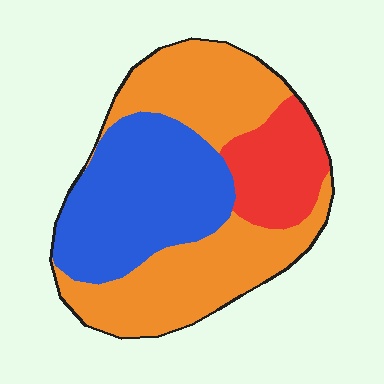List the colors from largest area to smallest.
From largest to smallest: orange, blue, red.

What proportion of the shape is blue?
Blue takes up between a third and a half of the shape.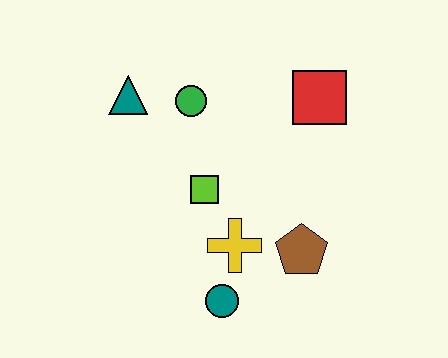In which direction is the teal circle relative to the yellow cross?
The teal circle is below the yellow cross.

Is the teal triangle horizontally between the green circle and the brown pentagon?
No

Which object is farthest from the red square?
The teal circle is farthest from the red square.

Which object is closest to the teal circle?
The yellow cross is closest to the teal circle.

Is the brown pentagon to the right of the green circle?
Yes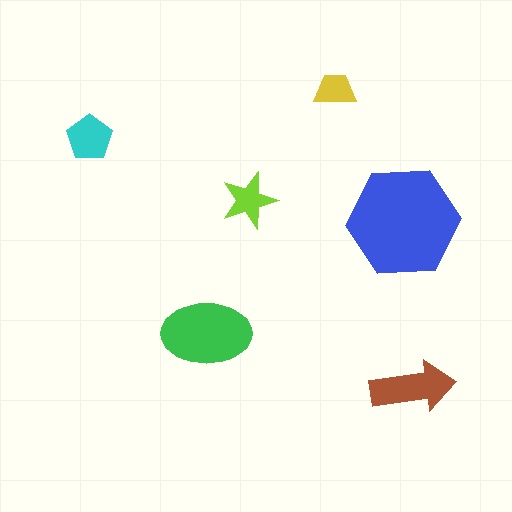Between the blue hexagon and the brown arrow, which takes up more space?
The blue hexagon.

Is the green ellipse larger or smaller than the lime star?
Larger.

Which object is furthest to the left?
The cyan pentagon is leftmost.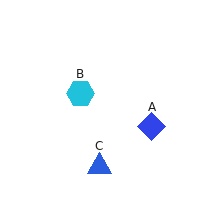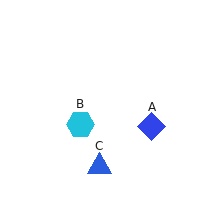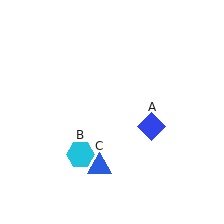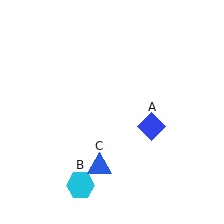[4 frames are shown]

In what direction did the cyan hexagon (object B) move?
The cyan hexagon (object B) moved down.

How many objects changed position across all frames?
1 object changed position: cyan hexagon (object B).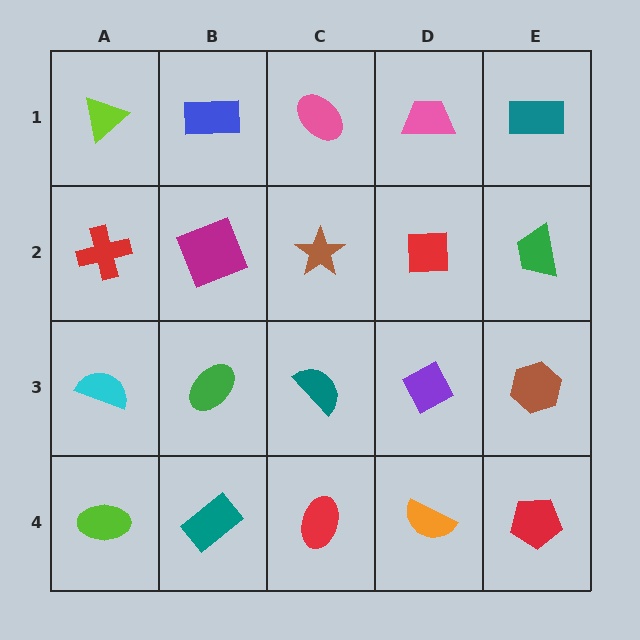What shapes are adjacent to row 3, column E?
A green trapezoid (row 2, column E), a red pentagon (row 4, column E), a purple diamond (row 3, column D).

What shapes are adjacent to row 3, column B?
A magenta square (row 2, column B), a teal rectangle (row 4, column B), a cyan semicircle (row 3, column A), a teal semicircle (row 3, column C).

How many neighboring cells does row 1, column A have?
2.